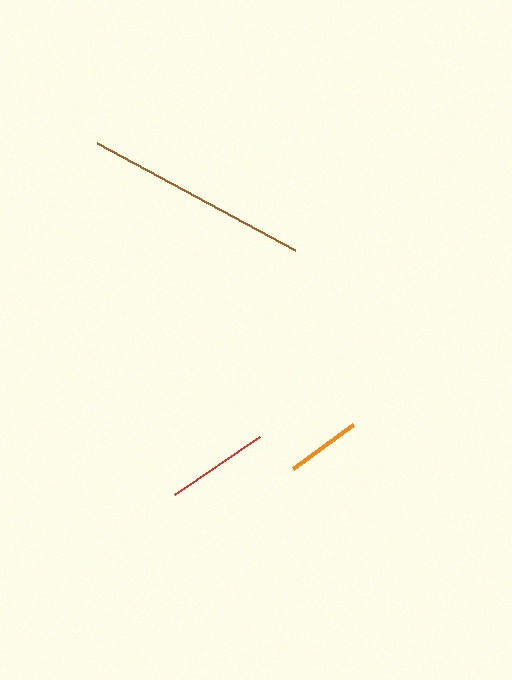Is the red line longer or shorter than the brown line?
The brown line is longer than the red line.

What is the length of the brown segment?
The brown segment is approximately 225 pixels long.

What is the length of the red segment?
The red segment is approximately 103 pixels long.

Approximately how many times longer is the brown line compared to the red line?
The brown line is approximately 2.2 times the length of the red line.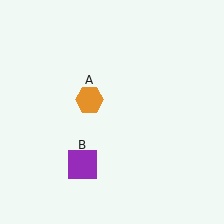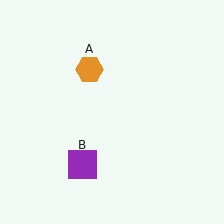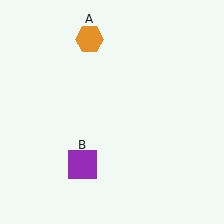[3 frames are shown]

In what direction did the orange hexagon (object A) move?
The orange hexagon (object A) moved up.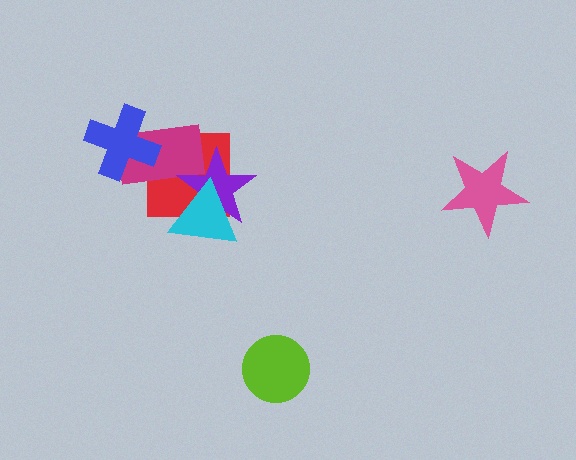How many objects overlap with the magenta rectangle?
3 objects overlap with the magenta rectangle.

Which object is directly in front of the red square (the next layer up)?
The magenta rectangle is directly in front of the red square.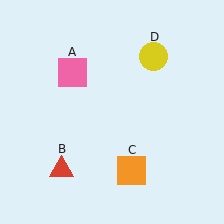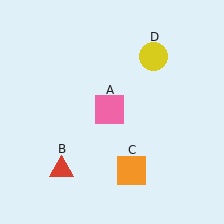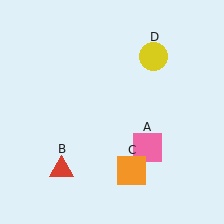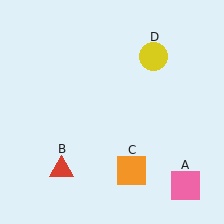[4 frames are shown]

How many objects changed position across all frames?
1 object changed position: pink square (object A).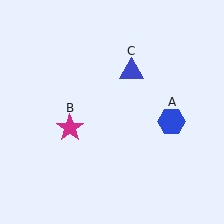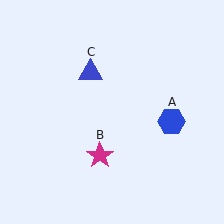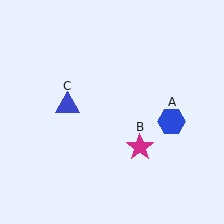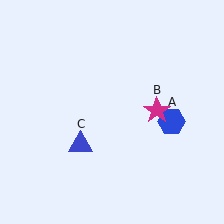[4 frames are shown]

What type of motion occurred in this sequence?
The magenta star (object B), blue triangle (object C) rotated counterclockwise around the center of the scene.